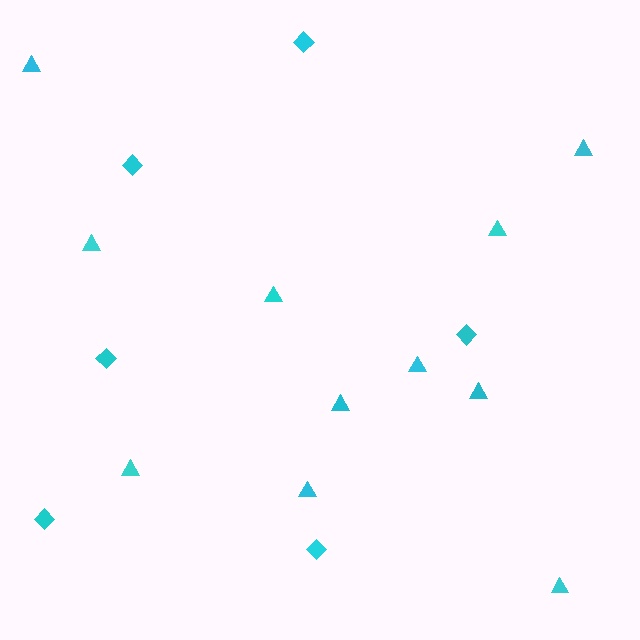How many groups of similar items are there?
There are 2 groups: one group of triangles (11) and one group of diamonds (6).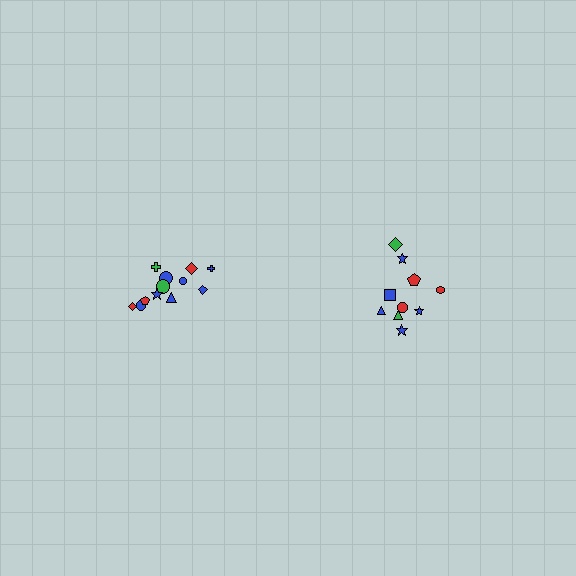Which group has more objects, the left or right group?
The left group.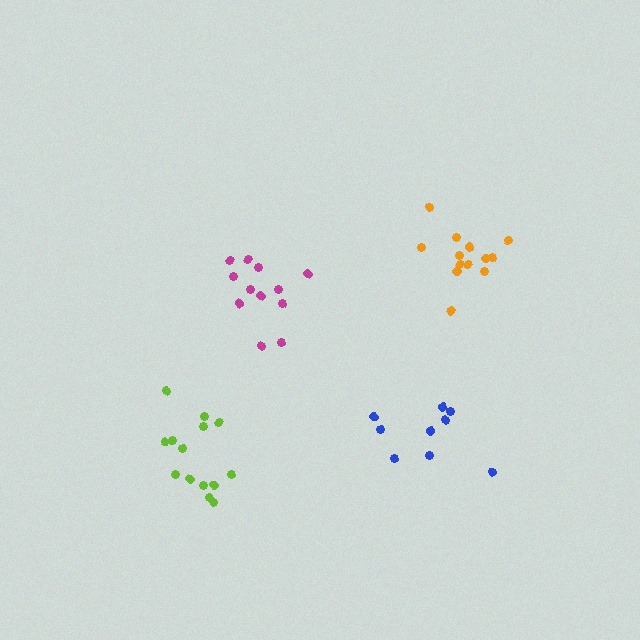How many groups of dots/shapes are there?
There are 4 groups.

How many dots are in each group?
Group 1: 14 dots, Group 2: 13 dots, Group 3: 12 dots, Group 4: 9 dots (48 total).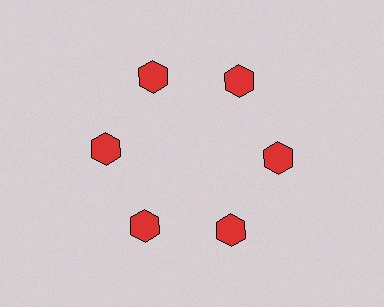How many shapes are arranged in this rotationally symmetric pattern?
There are 6 shapes, arranged in 6 groups of 1.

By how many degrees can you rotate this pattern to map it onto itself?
The pattern maps onto itself every 60 degrees of rotation.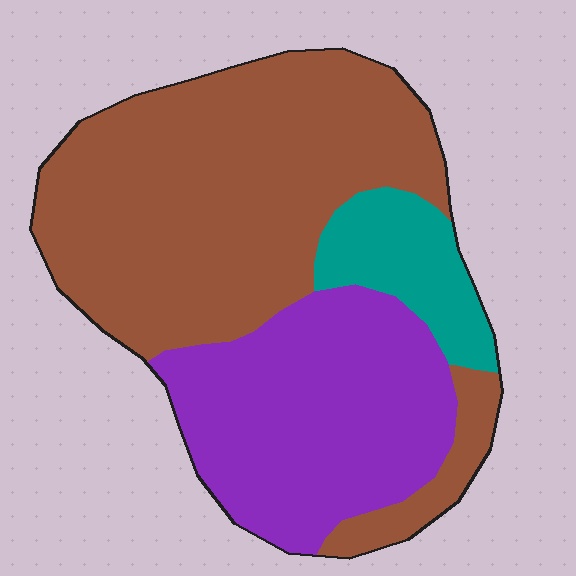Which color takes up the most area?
Brown, at roughly 55%.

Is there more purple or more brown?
Brown.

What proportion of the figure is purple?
Purple takes up about one third (1/3) of the figure.